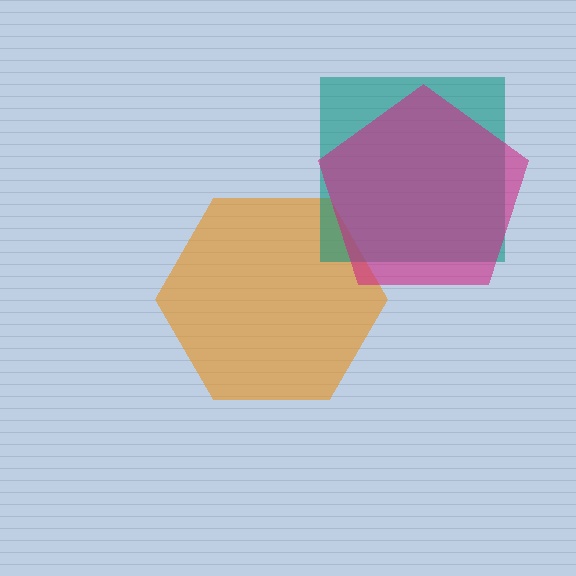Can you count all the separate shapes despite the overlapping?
Yes, there are 3 separate shapes.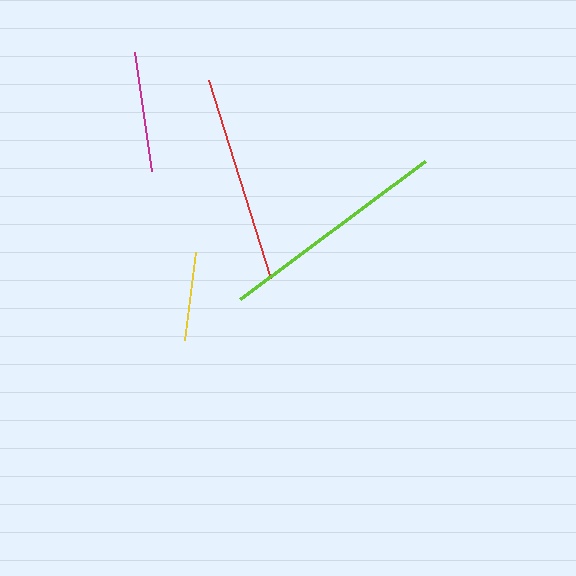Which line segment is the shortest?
The yellow line is the shortest at approximately 88 pixels.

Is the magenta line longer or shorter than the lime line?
The lime line is longer than the magenta line.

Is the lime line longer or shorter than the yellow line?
The lime line is longer than the yellow line.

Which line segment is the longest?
The lime line is the longest at approximately 230 pixels.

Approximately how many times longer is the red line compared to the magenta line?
The red line is approximately 1.7 times the length of the magenta line.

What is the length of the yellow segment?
The yellow segment is approximately 88 pixels long.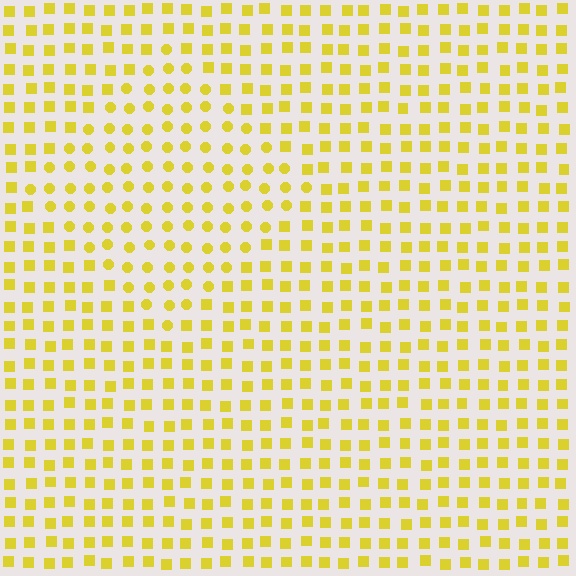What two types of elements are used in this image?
The image uses circles inside the diamond region and squares outside it.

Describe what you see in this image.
The image is filled with small yellow elements arranged in a uniform grid. A diamond-shaped region contains circles, while the surrounding area contains squares. The boundary is defined purely by the change in element shape.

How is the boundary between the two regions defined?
The boundary is defined by a change in element shape: circles inside vs. squares outside. All elements share the same color and spacing.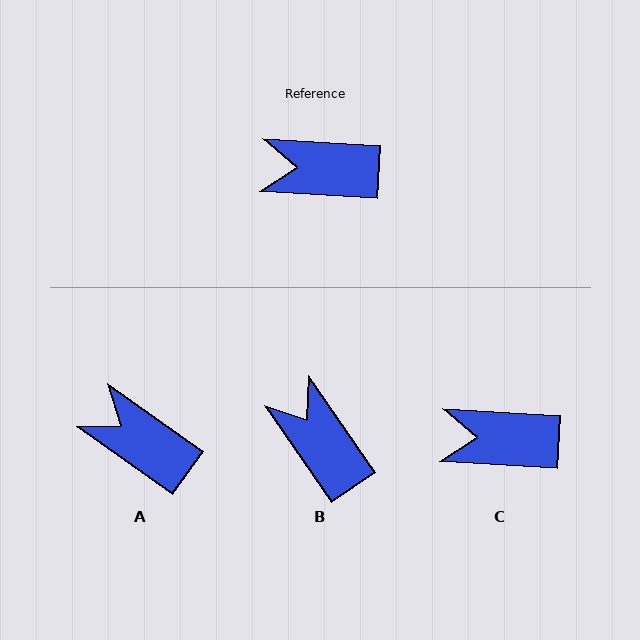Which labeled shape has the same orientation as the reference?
C.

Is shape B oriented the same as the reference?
No, it is off by about 52 degrees.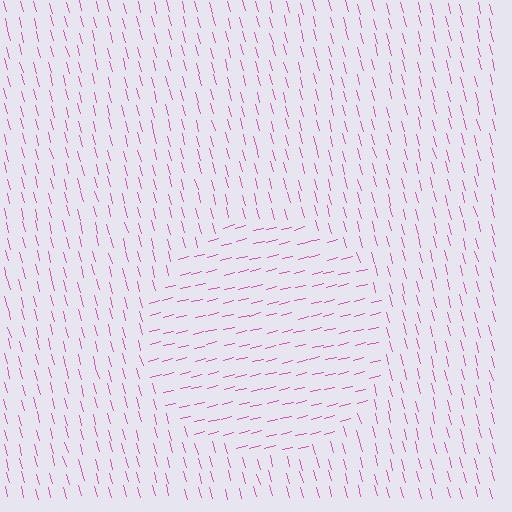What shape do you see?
I see a circle.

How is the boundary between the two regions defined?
The boundary is defined purely by a change in line orientation (approximately 89 degrees difference). All lines are the same color and thickness.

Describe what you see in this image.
The image is filled with small pink line segments. A circle region in the image has lines oriented differently from the surrounding lines, creating a visible texture boundary.